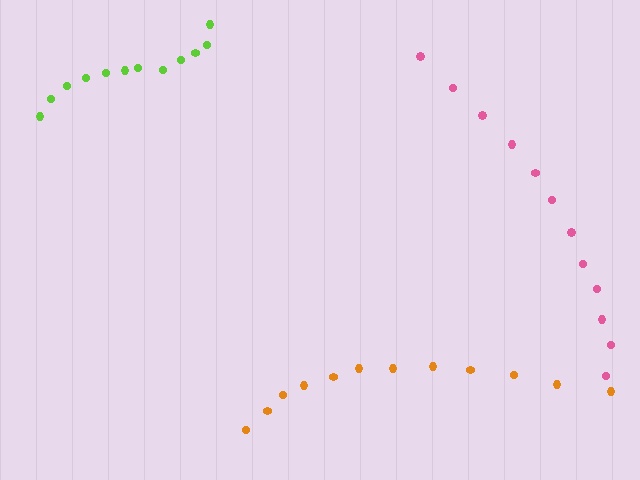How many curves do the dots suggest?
There are 3 distinct paths.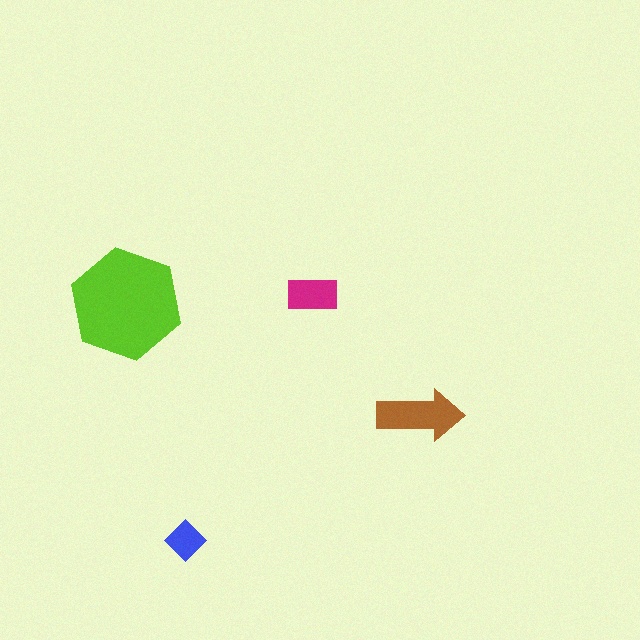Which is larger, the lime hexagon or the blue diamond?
The lime hexagon.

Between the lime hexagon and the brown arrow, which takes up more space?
The lime hexagon.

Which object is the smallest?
The blue diamond.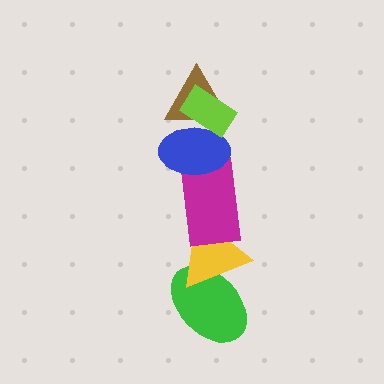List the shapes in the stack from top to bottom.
From top to bottom: the lime rectangle, the brown triangle, the blue ellipse, the magenta rectangle, the yellow triangle, the green ellipse.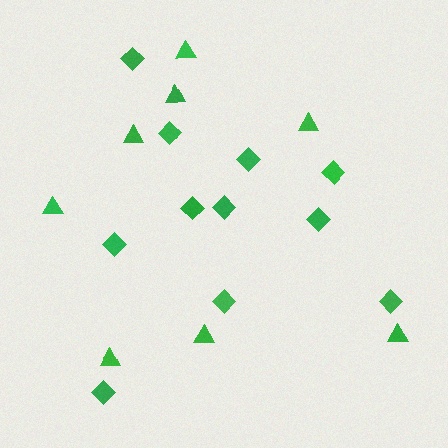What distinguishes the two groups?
There are 2 groups: one group of diamonds (11) and one group of triangles (8).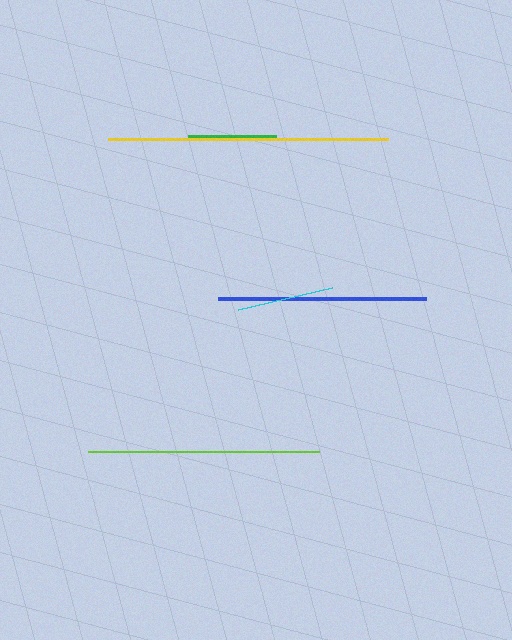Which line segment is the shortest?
The green line is the shortest at approximately 88 pixels.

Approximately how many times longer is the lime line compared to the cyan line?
The lime line is approximately 2.4 times the length of the cyan line.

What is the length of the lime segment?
The lime segment is approximately 231 pixels long.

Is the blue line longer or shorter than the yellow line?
The yellow line is longer than the blue line.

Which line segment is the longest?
The yellow line is the longest at approximately 280 pixels.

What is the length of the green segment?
The green segment is approximately 88 pixels long.